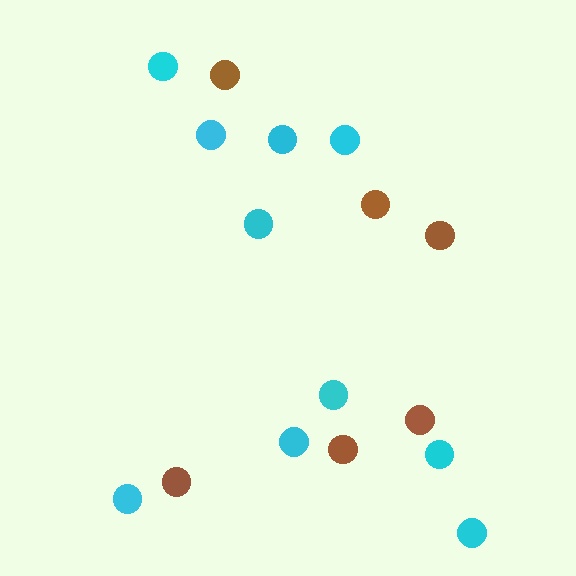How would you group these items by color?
There are 2 groups: one group of brown circles (6) and one group of cyan circles (10).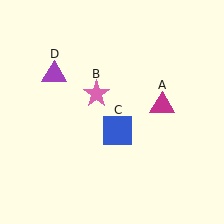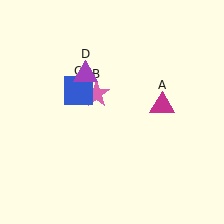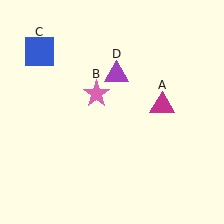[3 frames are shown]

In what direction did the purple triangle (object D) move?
The purple triangle (object D) moved right.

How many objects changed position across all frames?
2 objects changed position: blue square (object C), purple triangle (object D).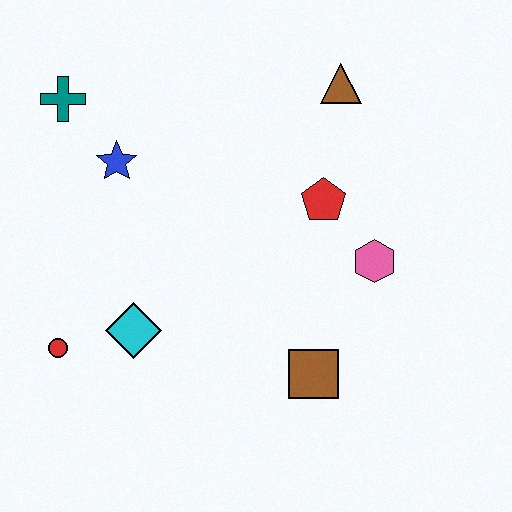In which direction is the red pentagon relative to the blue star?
The red pentagon is to the right of the blue star.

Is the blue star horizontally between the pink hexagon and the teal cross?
Yes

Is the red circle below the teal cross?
Yes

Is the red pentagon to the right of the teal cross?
Yes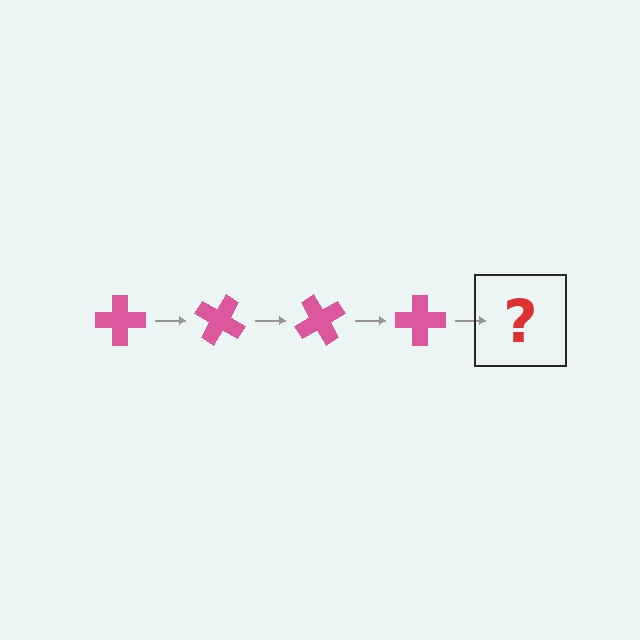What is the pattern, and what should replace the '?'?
The pattern is that the cross rotates 30 degrees each step. The '?' should be a pink cross rotated 120 degrees.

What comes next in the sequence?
The next element should be a pink cross rotated 120 degrees.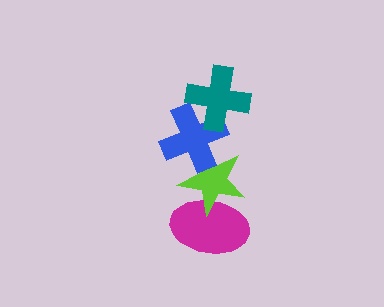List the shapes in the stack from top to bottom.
From top to bottom: the teal cross, the blue cross, the lime star, the magenta ellipse.